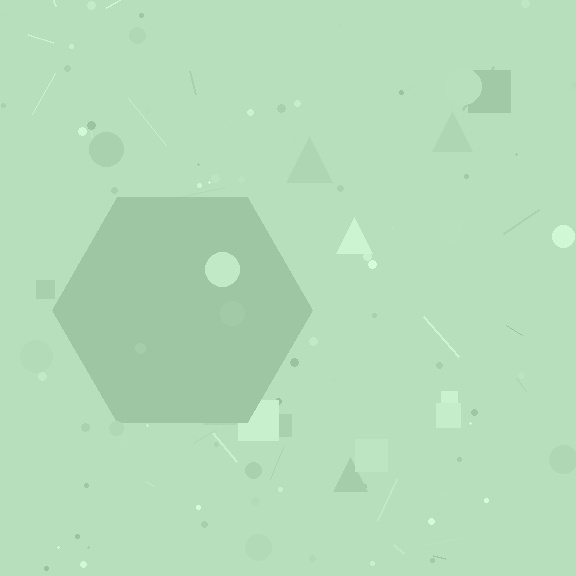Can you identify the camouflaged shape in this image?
The camouflaged shape is a hexagon.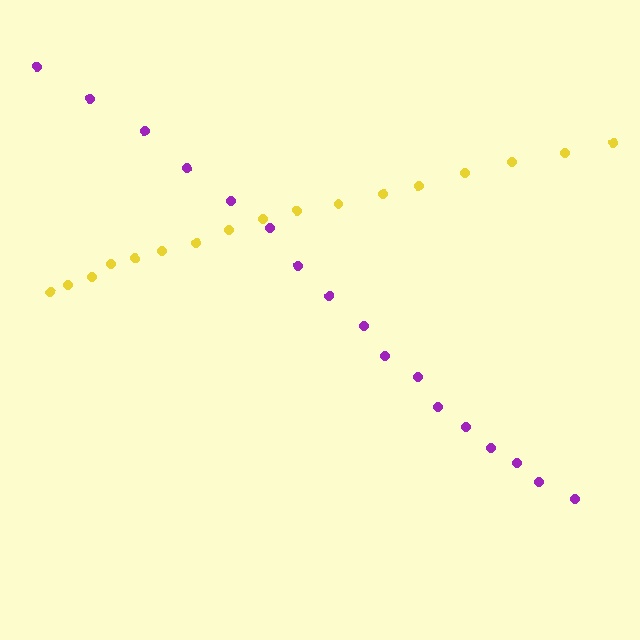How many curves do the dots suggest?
There are 2 distinct paths.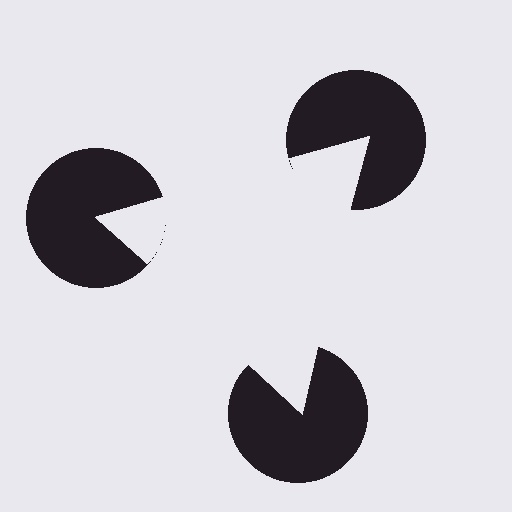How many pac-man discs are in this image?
There are 3 — one at each vertex of the illusory triangle.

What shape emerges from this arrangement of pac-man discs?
An illusory triangle — its edges are inferred from the aligned wedge cuts in the pac-man discs, not physically drawn.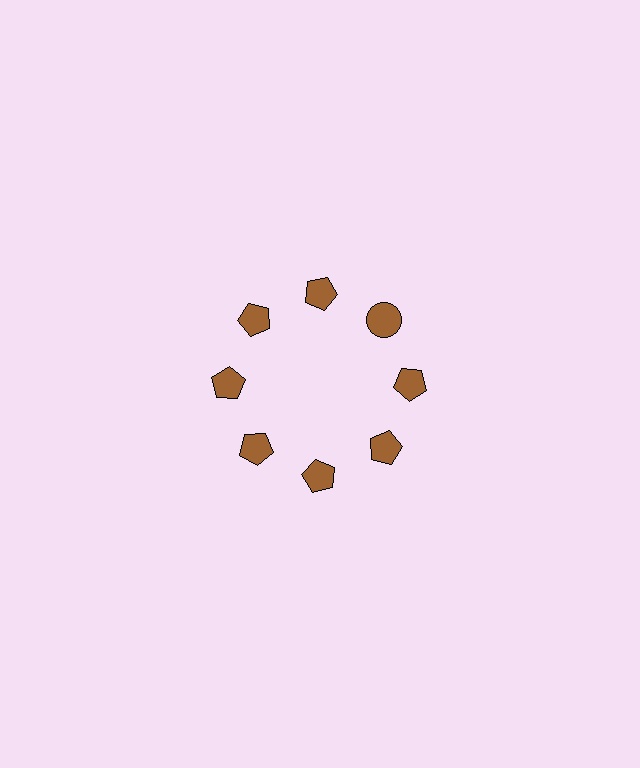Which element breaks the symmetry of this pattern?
The brown circle at roughly the 2 o'clock position breaks the symmetry. All other shapes are brown pentagons.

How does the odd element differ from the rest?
It has a different shape: circle instead of pentagon.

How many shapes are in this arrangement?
There are 8 shapes arranged in a ring pattern.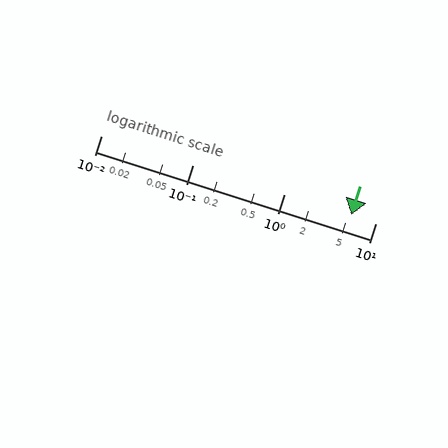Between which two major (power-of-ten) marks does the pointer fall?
The pointer is between 1 and 10.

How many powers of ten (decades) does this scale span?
The scale spans 3 decades, from 0.01 to 10.